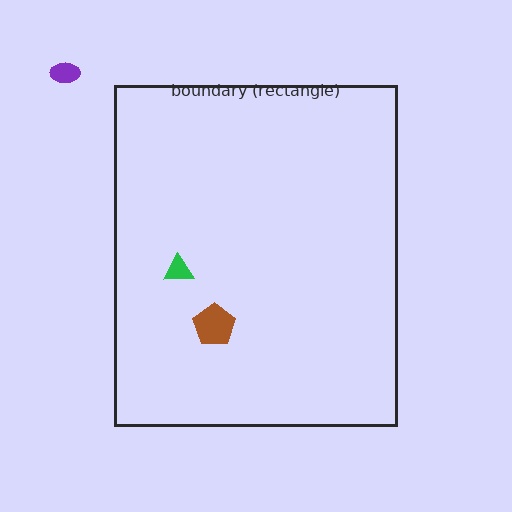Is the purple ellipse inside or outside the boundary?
Outside.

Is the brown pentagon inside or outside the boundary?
Inside.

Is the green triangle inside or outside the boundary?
Inside.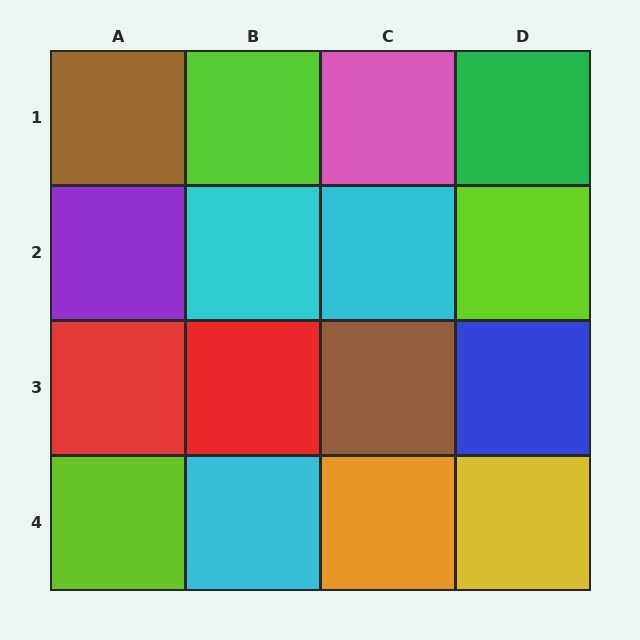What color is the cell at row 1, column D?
Green.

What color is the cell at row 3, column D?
Blue.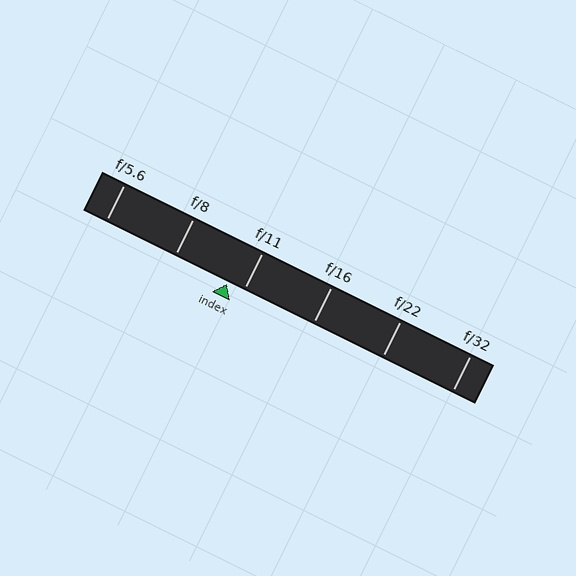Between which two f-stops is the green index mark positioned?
The index mark is between f/8 and f/11.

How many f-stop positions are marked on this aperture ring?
There are 6 f-stop positions marked.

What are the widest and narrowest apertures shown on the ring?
The widest aperture shown is f/5.6 and the narrowest is f/32.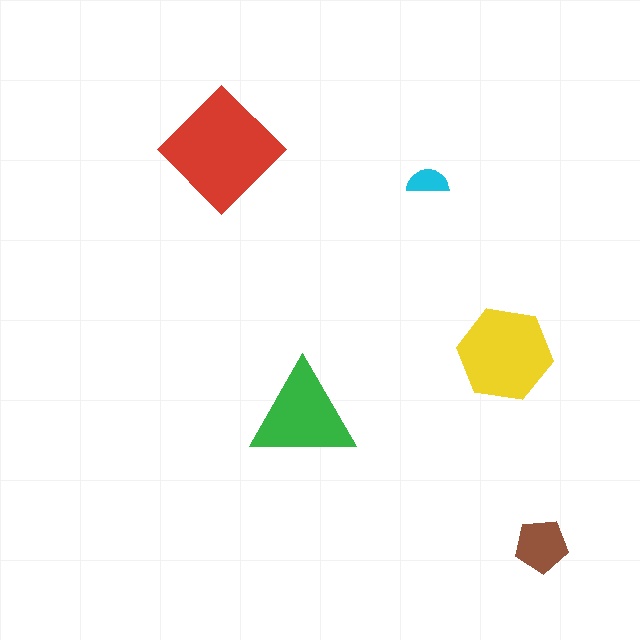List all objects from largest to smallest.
The red diamond, the yellow hexagon, the green triangle, the brown pentagon, the cyan semicircle.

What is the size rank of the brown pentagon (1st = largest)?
4th.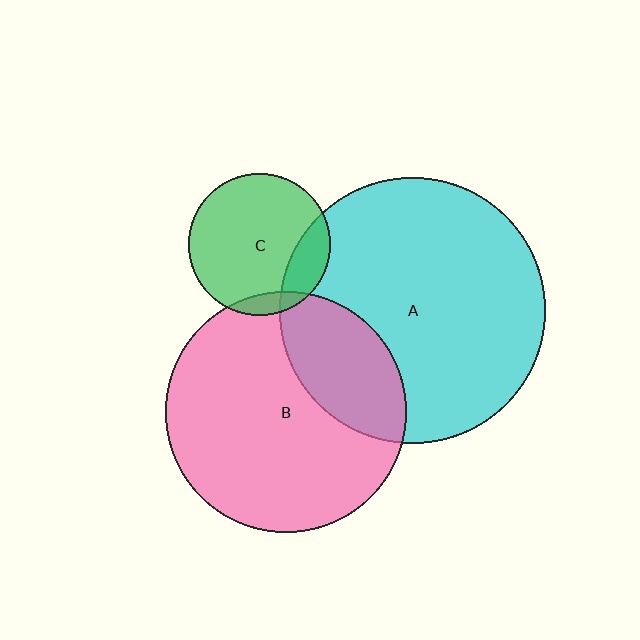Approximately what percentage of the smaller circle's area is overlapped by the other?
Approximately 25%.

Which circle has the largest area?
Circle A (cyan).